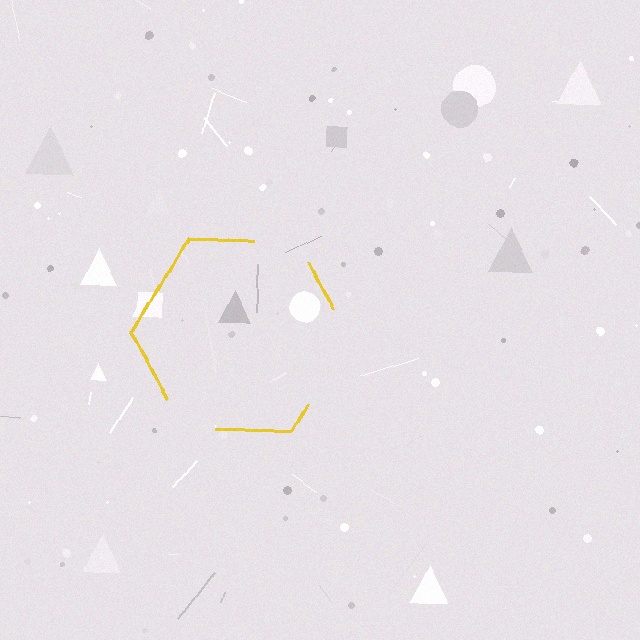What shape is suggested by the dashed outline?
The dashed outline suggests a hexagon.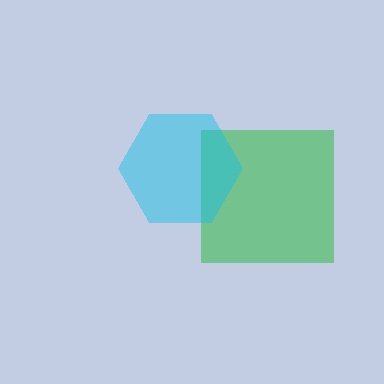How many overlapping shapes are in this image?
There are 2 overlapping shapes in the image.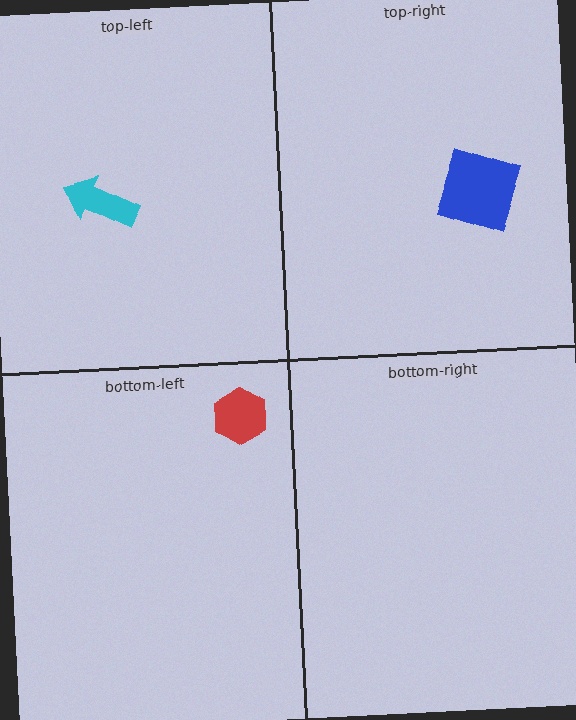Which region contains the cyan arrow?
The top-left region.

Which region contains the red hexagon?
The bottom-left region.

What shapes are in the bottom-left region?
The red hexagon.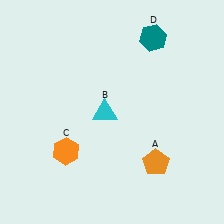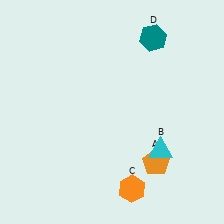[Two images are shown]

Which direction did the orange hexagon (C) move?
The orange hexagon (C) moved right.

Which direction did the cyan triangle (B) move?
The cyan triangle (B) moved right.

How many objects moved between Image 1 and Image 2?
2 objects moved between the two images.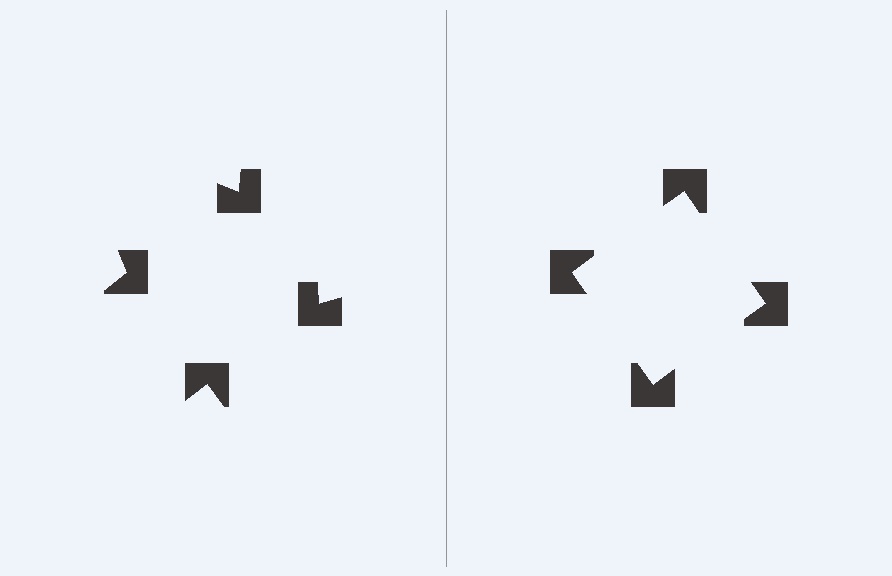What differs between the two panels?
The notched squares are positioned identically on both sides; only the wedge orientations differ. On the right they align to a square; on the left they are misaligned.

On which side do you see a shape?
An illusory square appears on the right side. On the left side the wedge cuts are rotated, so no coherent shape forms.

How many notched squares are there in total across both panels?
8 — 4 on each side.